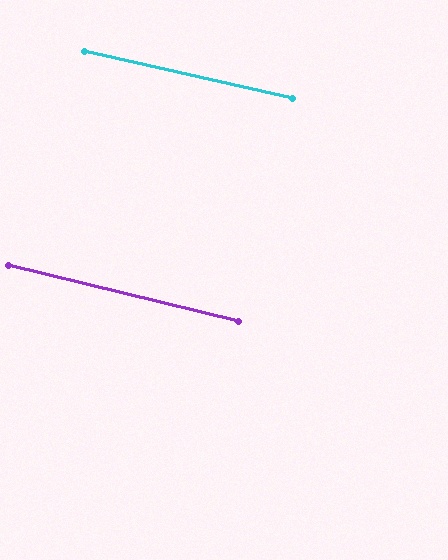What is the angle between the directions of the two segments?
Approximately 1 degree.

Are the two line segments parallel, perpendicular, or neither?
Parallel — their directions differ by only 1.0°.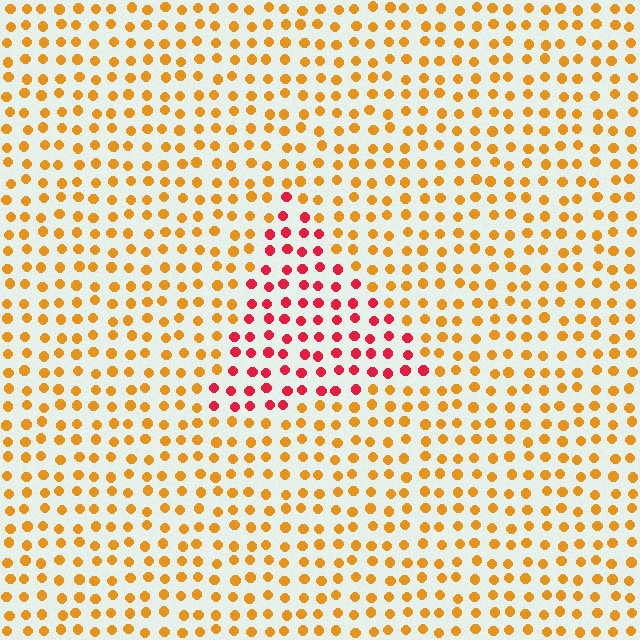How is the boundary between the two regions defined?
The boundary is defined purely by a slight shift in hue (about 46 degrees). Spacing, size, and orientation are identical on both sides.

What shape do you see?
I see a triangle.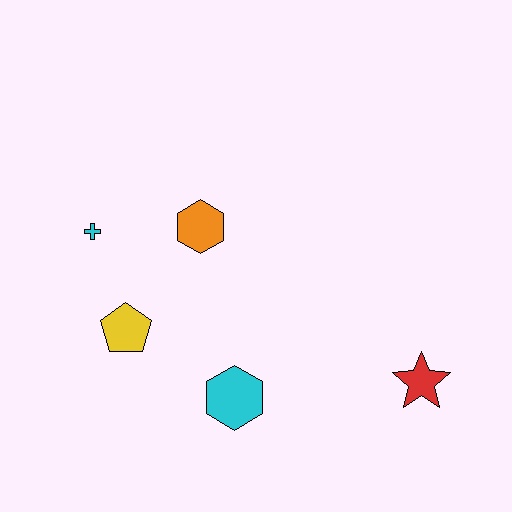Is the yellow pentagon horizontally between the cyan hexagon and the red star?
No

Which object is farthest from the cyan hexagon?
The cyan cross is farthest from the cyan hexagon.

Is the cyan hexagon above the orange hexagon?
No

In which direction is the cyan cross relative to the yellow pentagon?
The cyan cross is above the yellow pentagon.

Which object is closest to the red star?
The cyan hexagon is closest to the red star.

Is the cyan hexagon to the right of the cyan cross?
Yes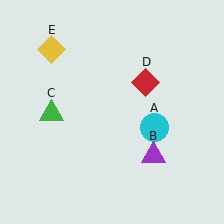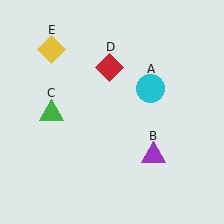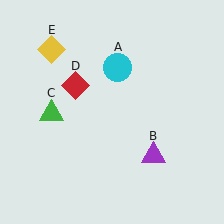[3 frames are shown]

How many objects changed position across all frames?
2 objects changed position: cyan circle (object A), red diamond (object D).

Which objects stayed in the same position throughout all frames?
Purple triangle (object B) and green triangle (object C) and yellow diamond (object E) remained stationary.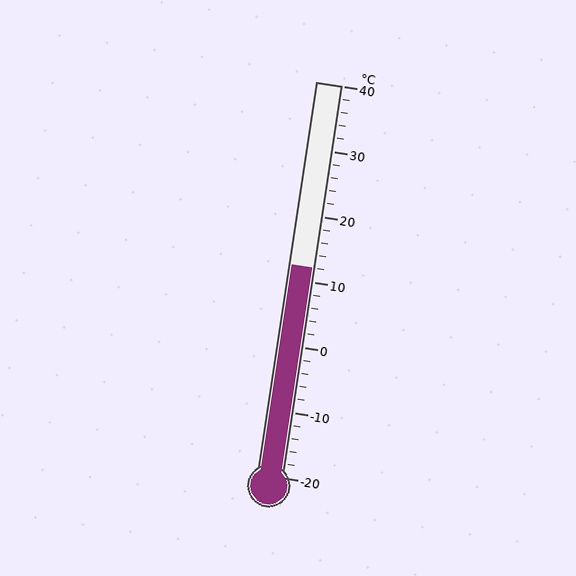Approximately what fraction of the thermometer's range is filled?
The thermometer is filled to approximately 55% of its range.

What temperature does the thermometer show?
The thermometer shows approximately 12°C.